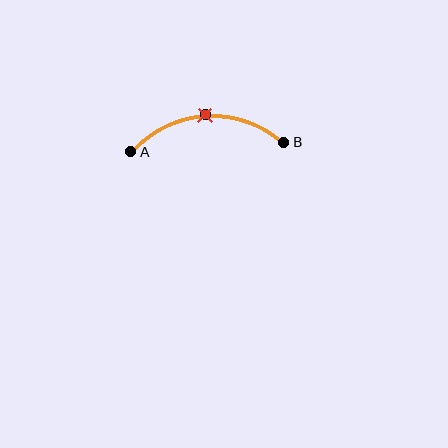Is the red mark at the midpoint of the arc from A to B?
Yes. The red mark lies on the arc at equal arc-length from both A and B — it is the arc midpoint.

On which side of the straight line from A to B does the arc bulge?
The arc bulges above the straight line connecting A and B.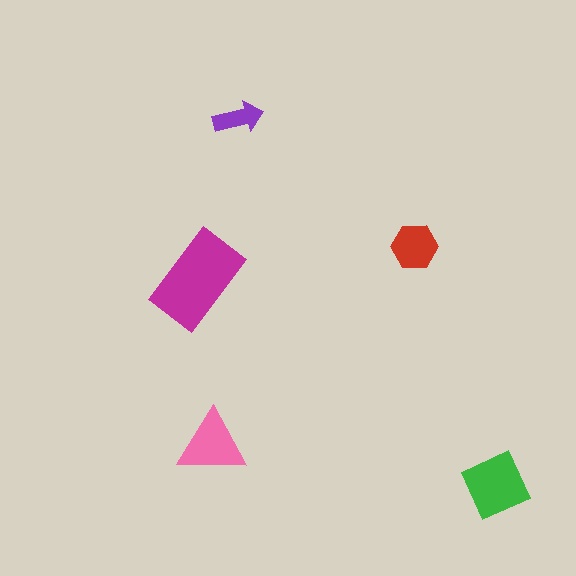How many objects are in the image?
There are 5 objects in the image.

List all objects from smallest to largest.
The purple arrow, the red hexagon, the pink triangle, the green square, the magenta rectangle.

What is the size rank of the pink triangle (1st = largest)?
3rd.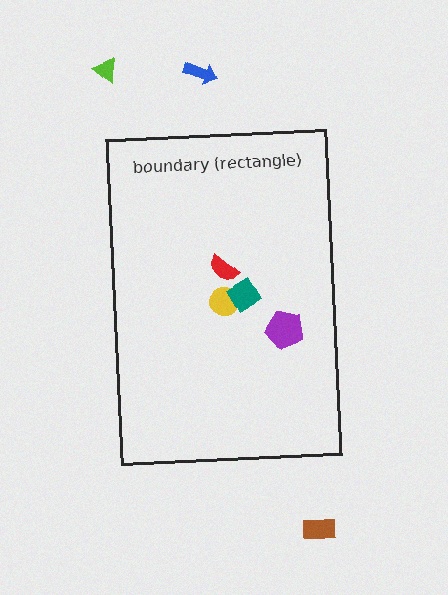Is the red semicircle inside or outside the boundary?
Inside.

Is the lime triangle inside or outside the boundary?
Outside.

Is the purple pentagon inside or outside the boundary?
Inside.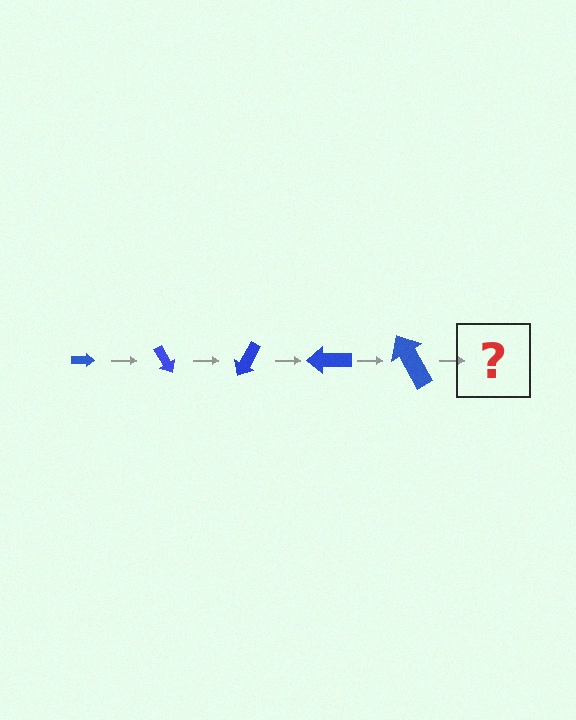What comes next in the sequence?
The next element should be an arrow, larger than the previous one and rotated 300 degrees from the start.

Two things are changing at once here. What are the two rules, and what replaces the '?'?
The two rules are that the arrow grows larger each step and it rotates 60 degrees each step. The '?' should be an arrow, larger than the previous one and rotated 300 degrees from the start.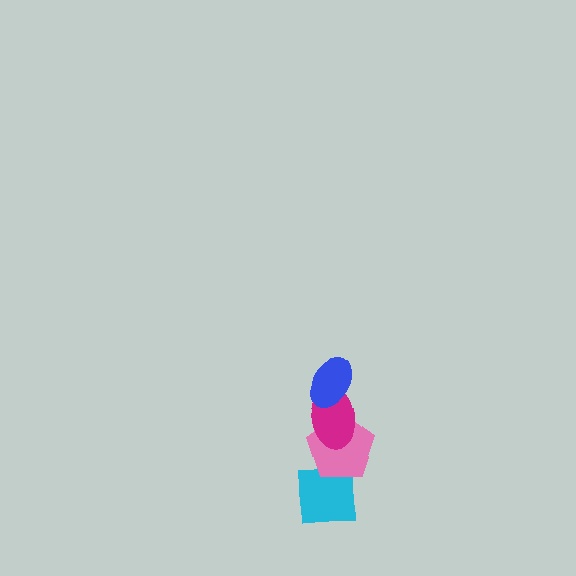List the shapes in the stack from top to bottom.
From top to bottom: the blue ellipse, the magenta ellipse, the pink pentagon, the cyan square.